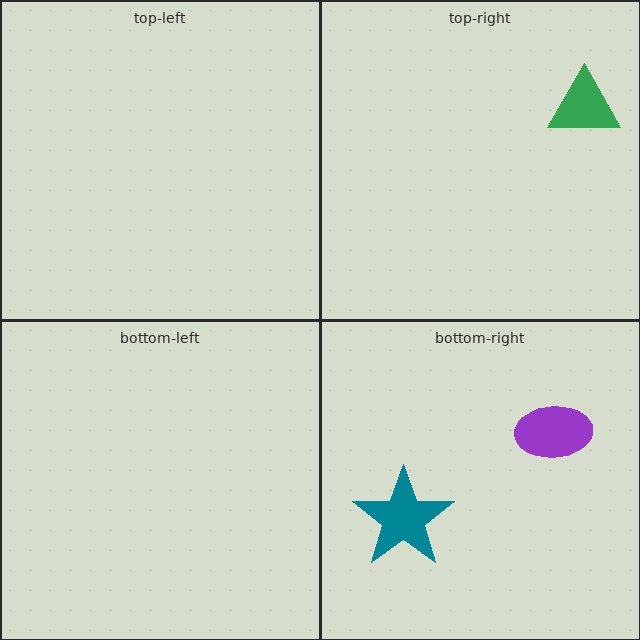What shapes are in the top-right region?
The green triangle.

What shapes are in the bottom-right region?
The teal star, the purple ellipse.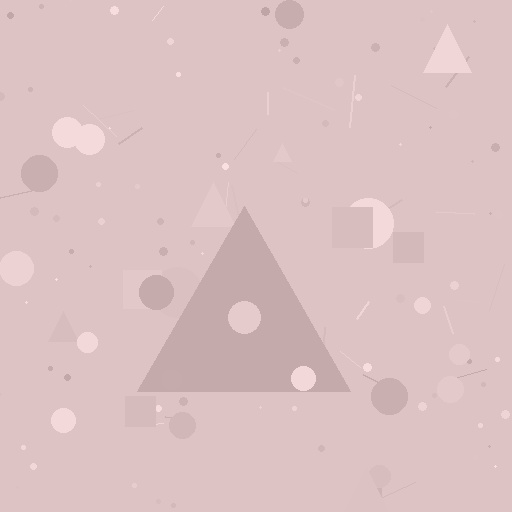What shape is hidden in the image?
A triangle is hidden in the image.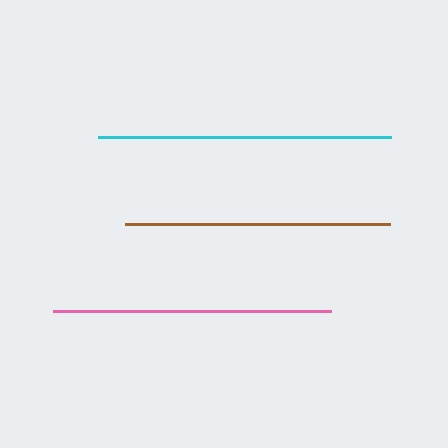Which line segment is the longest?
The cyan line is the longest at approximately 293 pixels.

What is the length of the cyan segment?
The cyan segment is approximately 293 pixels long.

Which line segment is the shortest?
The brown line is the shortest at approximately 265 pixels.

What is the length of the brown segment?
The brown segment is approximately 265 pixels long.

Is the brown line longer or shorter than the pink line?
The pink line is longer than the brown line.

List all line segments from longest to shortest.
From longest to shortest: cyan, pink, brown.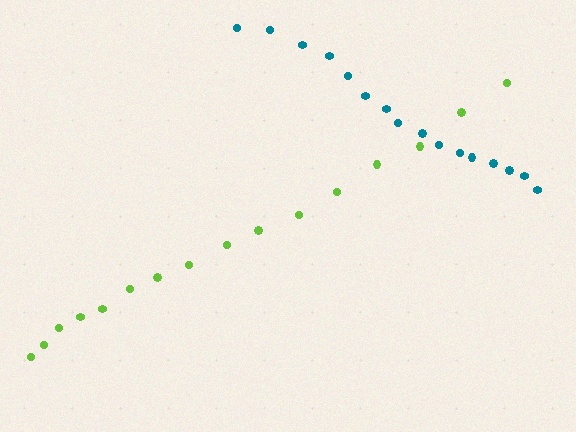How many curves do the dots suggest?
There are 2 distinct paths.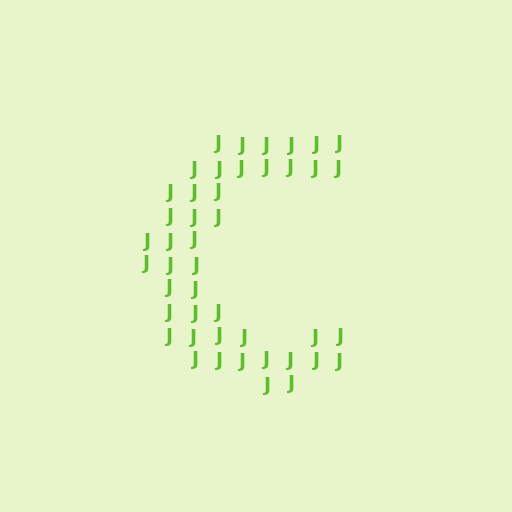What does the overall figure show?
The overall figure shows the letter C.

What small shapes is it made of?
It is made of small letter J's.